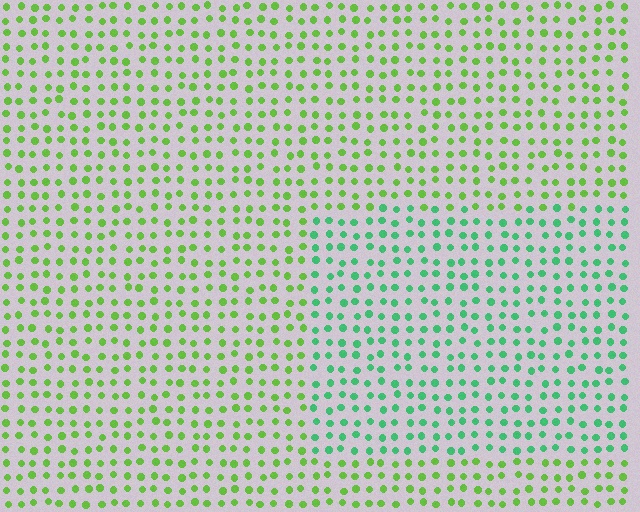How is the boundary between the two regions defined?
The boundary is defined purely by a slight shift in hue (about 42 degrees). Spacing, size, and orientation are identical on both sides.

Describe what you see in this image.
The image is filled with small lime elements in a uniform arrangement. A rectangle-shaped region is visible where the elements are tinted to a slightly different hue, forming a subtle color boundary.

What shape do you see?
I see a rectangle.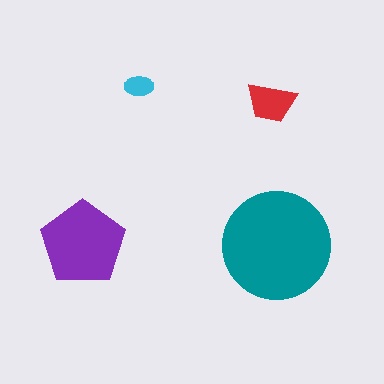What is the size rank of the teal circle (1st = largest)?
1st.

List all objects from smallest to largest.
The cyan ellipse, the red trapezoid, the purple pentagon, the teal circle.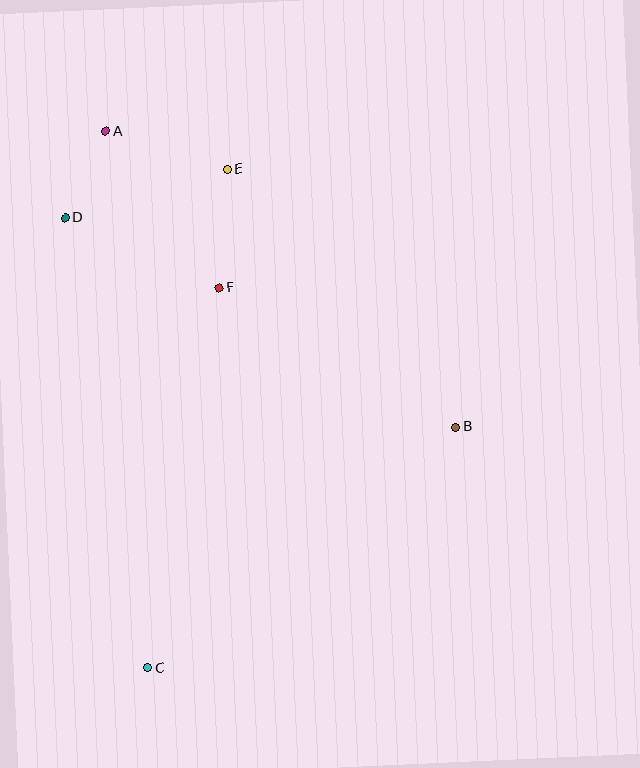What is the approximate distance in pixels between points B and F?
The distance between B and F is approximately 275 pixels.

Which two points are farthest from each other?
Points A and C are farthest from each other.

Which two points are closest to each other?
Points A and D are closest to each other.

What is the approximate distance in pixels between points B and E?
The distance between B and E is approximately 345 pixels.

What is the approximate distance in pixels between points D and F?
The distance between D and F is approximately 169 pixels.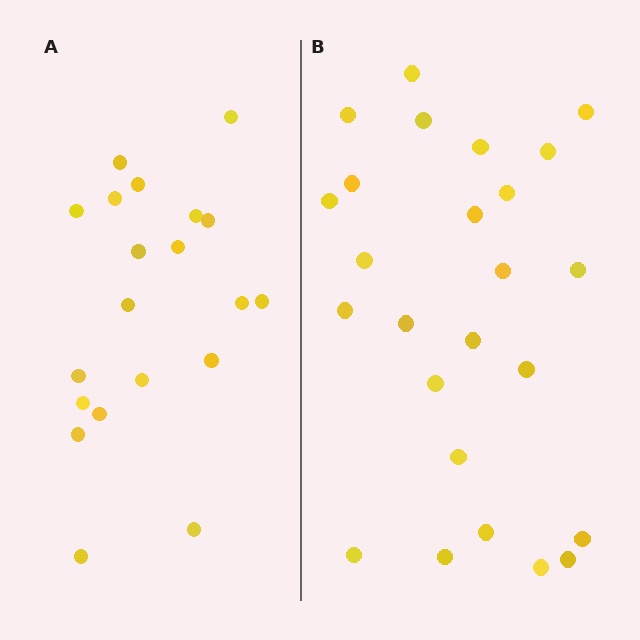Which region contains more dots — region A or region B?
Region B (the right region) has more dots.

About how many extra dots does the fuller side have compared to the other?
Region B has about 5 more dots than region A.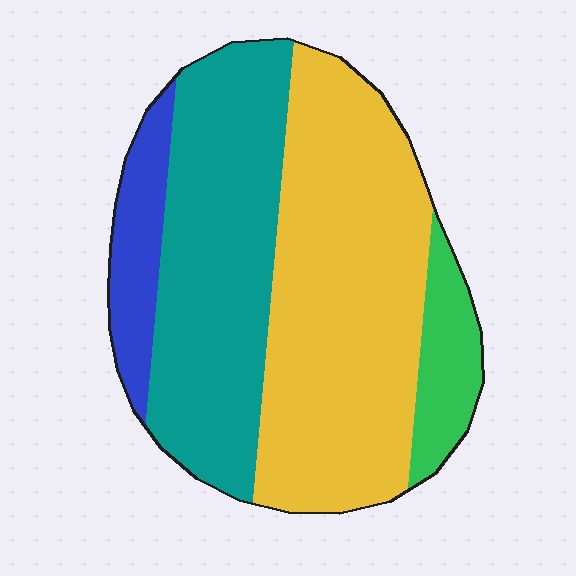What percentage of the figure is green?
Green takes up about one tenth (1/10) of the figure.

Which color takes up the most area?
Yellow, at roughly 45%.